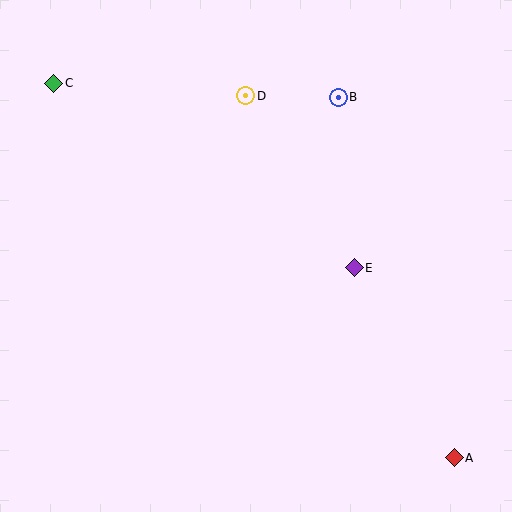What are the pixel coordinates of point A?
Point A is at (454, 458).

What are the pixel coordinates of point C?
Point C is at (54, 83).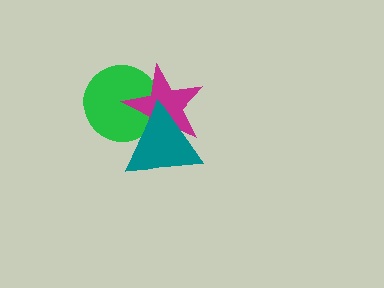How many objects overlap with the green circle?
2 objects overlap with the green circle.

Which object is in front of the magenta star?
The teal triangle is in front of the magenta star.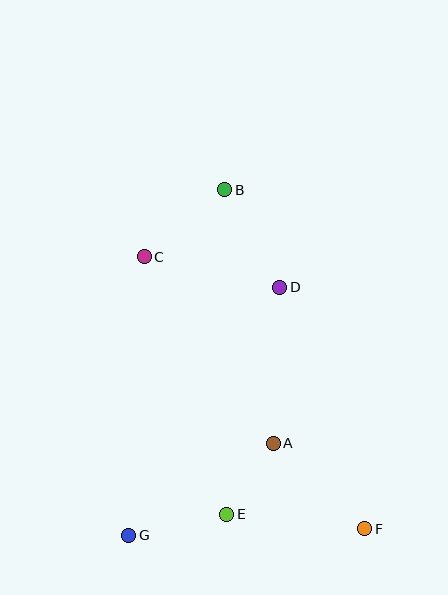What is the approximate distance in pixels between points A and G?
The distance between A and G is approximately 171 pixels.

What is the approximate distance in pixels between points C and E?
The distance between C and E is approximately 270 pixels.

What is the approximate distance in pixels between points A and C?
The distance between A and C is approximately 227 pixels.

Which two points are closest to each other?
Points A and E are closest to each other.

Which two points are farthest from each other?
Points B and F are farthest from each other.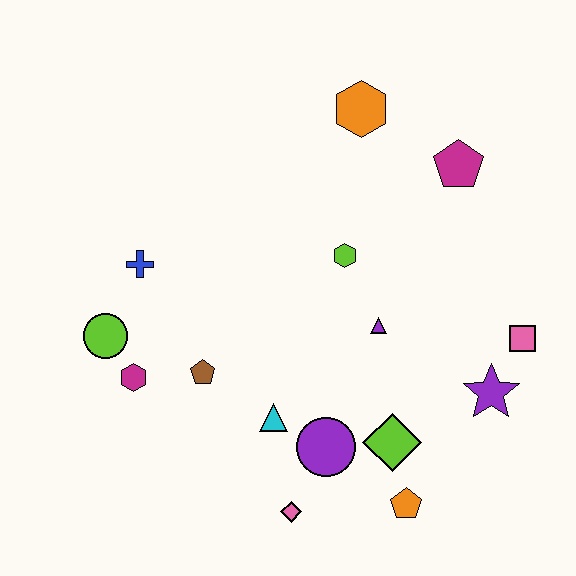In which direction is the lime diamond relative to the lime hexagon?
The lime diamond is below the lime hexagon.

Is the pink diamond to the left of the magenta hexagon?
No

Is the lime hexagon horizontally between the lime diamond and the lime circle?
Yes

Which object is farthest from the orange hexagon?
The pink diamond is farthest from the orange hexagon.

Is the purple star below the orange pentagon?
No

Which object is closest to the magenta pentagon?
The orange hexagon is closest to the magenta pentagon.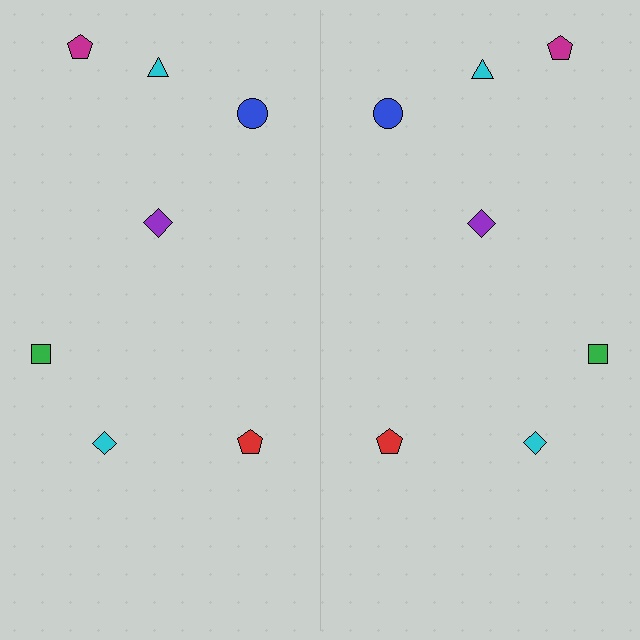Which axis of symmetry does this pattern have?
The pattern has a vertical axis of symmetry running through the center of the image.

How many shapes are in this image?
There are 14 shapes in this image.